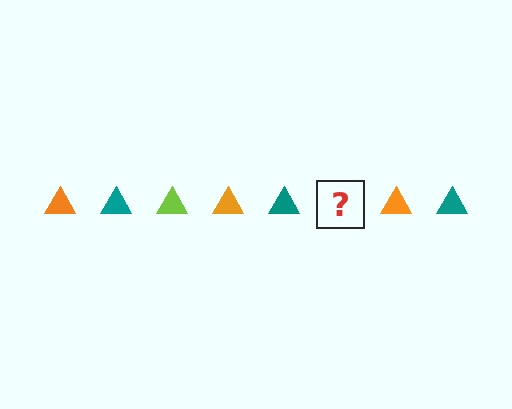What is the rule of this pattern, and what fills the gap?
The rule is that the pattern cycles through orange, teal, lime triangles. The gap should be filled with a lime triangle.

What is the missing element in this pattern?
The missing element is a lime triangle.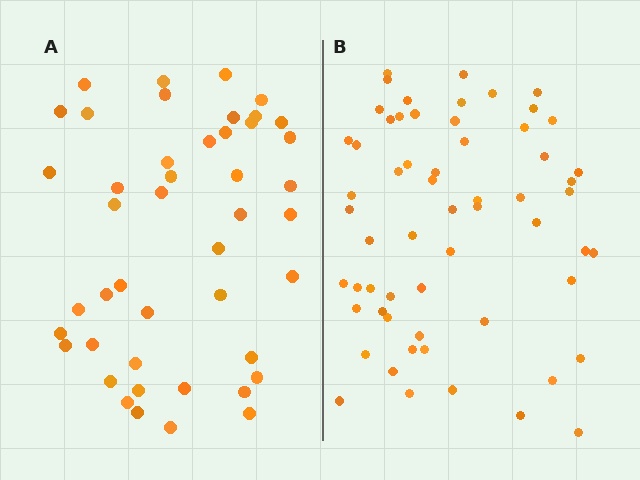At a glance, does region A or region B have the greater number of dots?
Region B (the right region) has more dots.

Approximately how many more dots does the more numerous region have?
Region B has approximately 15 more dots than region A.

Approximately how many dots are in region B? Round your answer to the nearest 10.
About 60 dots.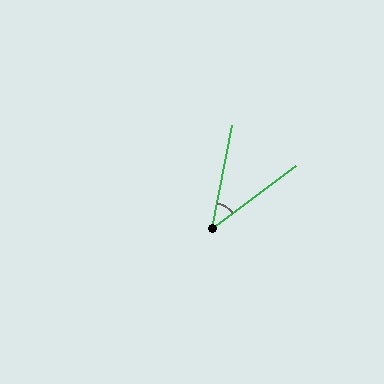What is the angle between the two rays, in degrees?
Approximately 42 degrees.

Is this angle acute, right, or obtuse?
It is acute.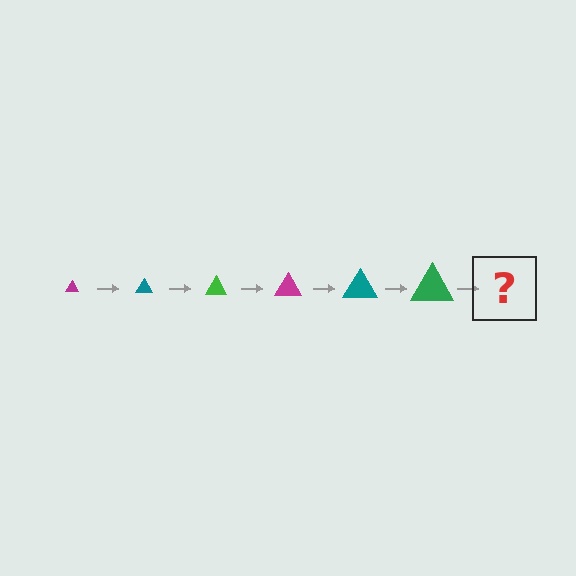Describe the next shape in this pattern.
It should be a magenta triangle, larger than the previous one.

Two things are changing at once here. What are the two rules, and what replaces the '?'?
The two rules are that the triangle grows larger each step and the color cycles through magenta, teal, and green. The '?' should be a magenta triangle, larger than the previous one.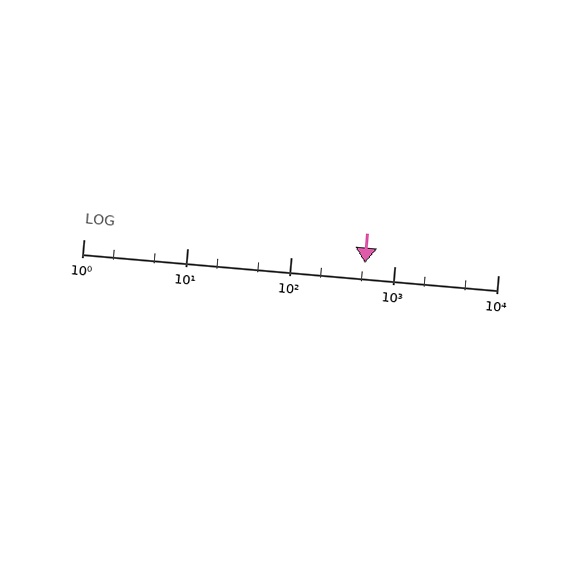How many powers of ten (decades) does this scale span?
The scale spans 4 decades, from 1 to 10000.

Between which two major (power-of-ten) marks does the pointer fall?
The pointer is between 100 and 1000.